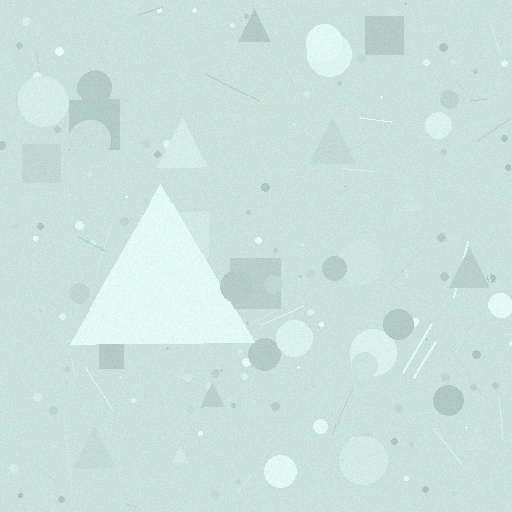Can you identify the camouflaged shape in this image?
The camouflaged shape is a triangle.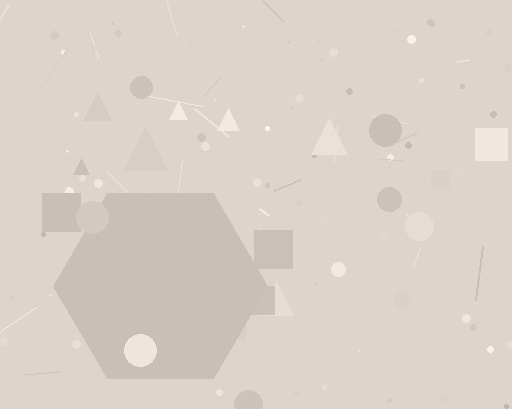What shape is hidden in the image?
A hexagon is hidden in the image.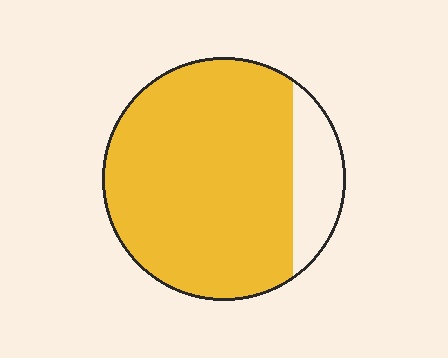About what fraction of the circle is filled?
About five sixths (5/6).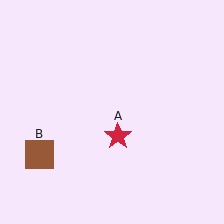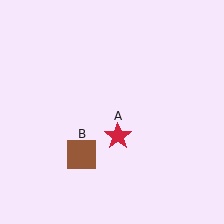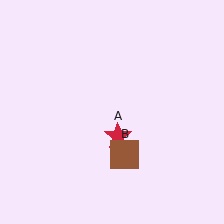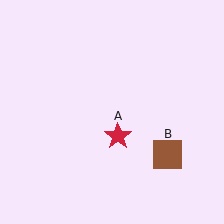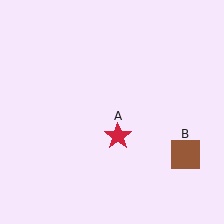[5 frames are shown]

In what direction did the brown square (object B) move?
The brown square (object B) moved right.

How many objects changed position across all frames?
1 object changed position: brown square (object B).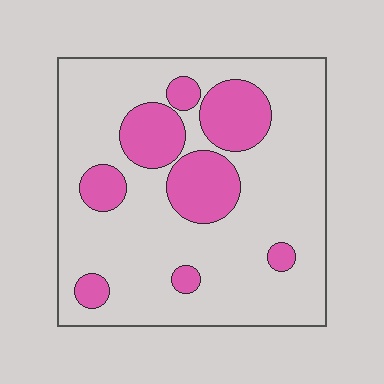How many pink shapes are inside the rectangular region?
8.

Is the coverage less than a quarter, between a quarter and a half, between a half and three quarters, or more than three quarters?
Less than a quarter.